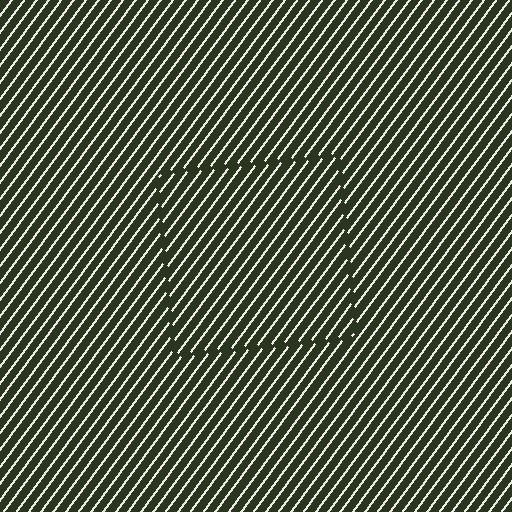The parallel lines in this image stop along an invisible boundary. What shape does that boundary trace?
An illusory square. The interior of the shape contains the same grating, shifted by half a period — the contour is defined by the phase discontinuity where line-ends from the inner and outer gratings abut.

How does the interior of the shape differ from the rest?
The interior of the shape contains the same grating, shifted by half a period — the contour is defined by the phase discontinuity where line-ends from the inner and outer gratings abut.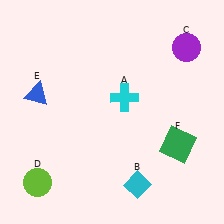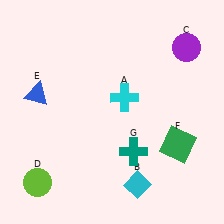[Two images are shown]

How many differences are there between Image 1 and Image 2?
There is 1 difference between the two images.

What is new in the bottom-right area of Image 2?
A teal cross (G) was added in the bottom-right area of Image 2.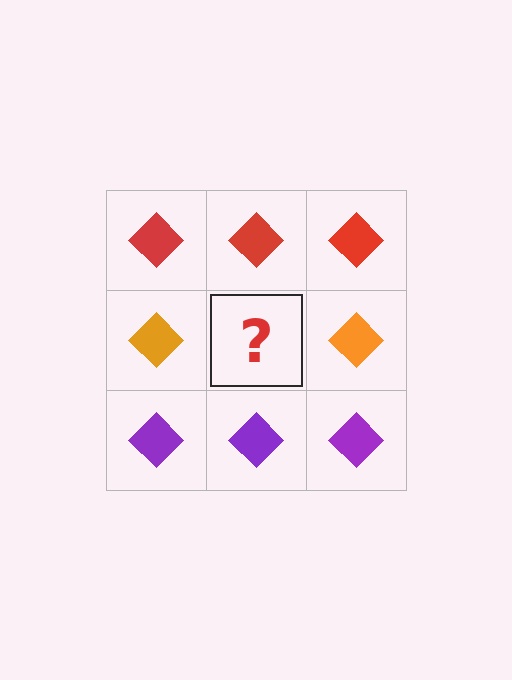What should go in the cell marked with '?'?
The missing cell should contain an orange diamond.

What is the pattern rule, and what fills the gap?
The rule is that each row has a consistent color. The gap should be filled with an orange diamond.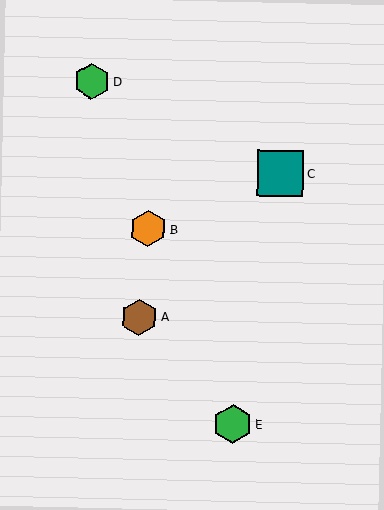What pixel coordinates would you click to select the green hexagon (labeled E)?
Click at (233, 424) to select the green hexagon E.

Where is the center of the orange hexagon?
The center of the orange hexagon is at (148, 229).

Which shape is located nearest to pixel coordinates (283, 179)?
The teal square (labeled C) at (281, 173) is nearest to that location.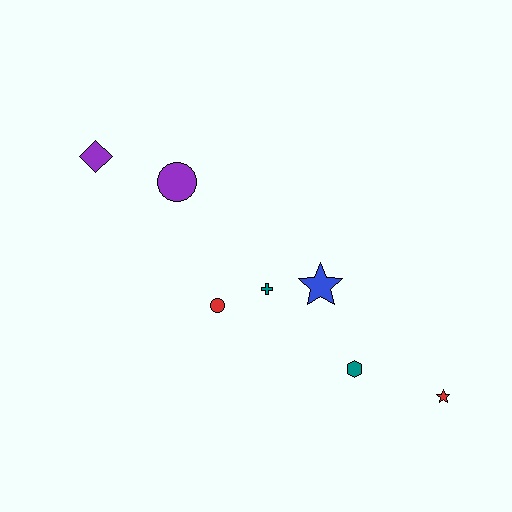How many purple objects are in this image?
There are 2 purple objects.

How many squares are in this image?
There are no squares.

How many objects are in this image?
There are 7 objects.